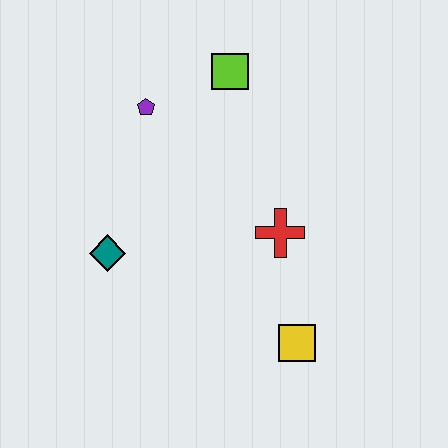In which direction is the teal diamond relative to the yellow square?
The teal diamond is to the left of the yellow square.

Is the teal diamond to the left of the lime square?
Yes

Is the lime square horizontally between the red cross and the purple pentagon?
Yes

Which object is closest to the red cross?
The yellow square is closest to the red cross.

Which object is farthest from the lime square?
The yellow square is farthest from the lime square.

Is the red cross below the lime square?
Yes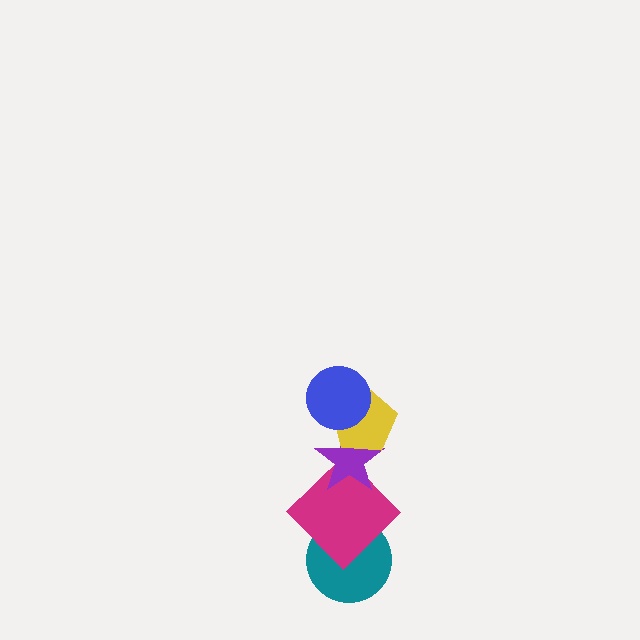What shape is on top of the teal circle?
The magenta diamond is on top of the teal circle.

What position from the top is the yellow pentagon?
The yellow pentagon is 2nd from the top.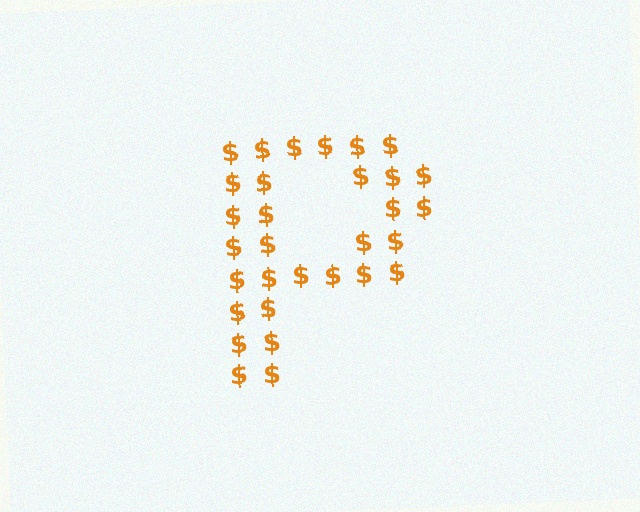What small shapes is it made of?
It is made of small dollar signs.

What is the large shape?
The large shape is the letter P.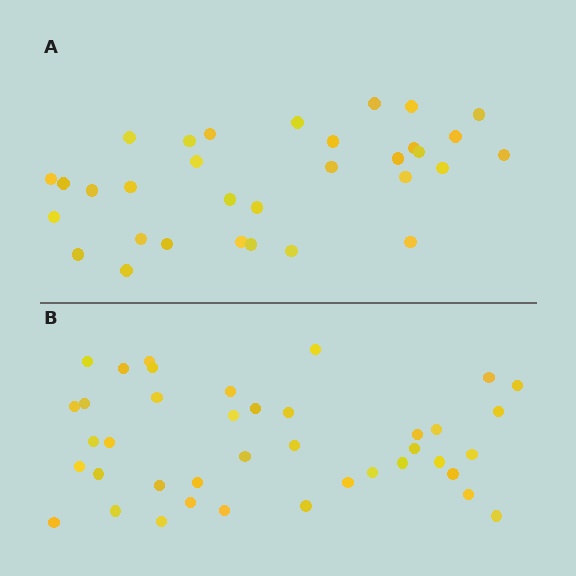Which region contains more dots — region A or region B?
Region B (the bottom region) has more dots.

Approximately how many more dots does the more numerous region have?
Region B has roughly 8 or so more dots than region A.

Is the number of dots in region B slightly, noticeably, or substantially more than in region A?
Region B has noticeably more, but not dramatically so. The ratio is roughly 1.2 to 1.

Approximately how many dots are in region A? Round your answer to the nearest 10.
About 30 dots. (The exact count is 32, which rounds to 30.)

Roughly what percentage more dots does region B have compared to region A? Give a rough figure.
About 25% more.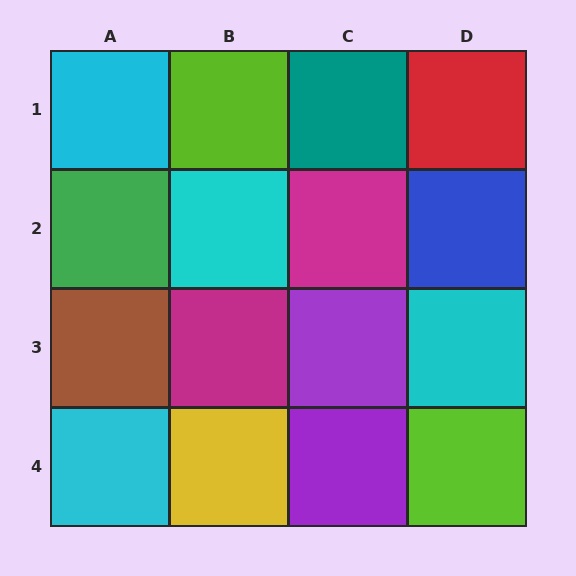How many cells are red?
1 cell is red.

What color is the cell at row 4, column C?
Purple.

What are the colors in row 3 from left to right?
Brown, magenta, purple, cyan.